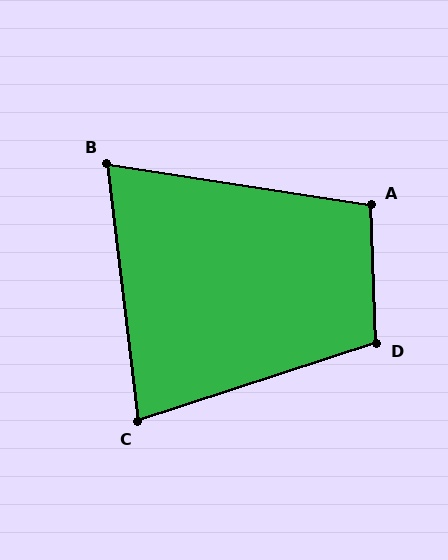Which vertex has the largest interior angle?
D, at approximately 106 degrees.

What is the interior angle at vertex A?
Approximately 101 degrees (obtuse).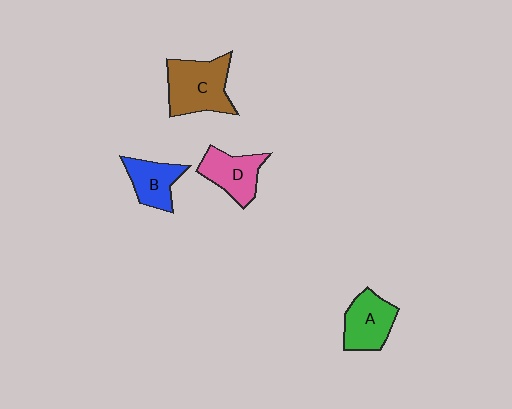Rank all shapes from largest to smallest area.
From largest to smallest: C (brown), A (green), D (pink), B (blue).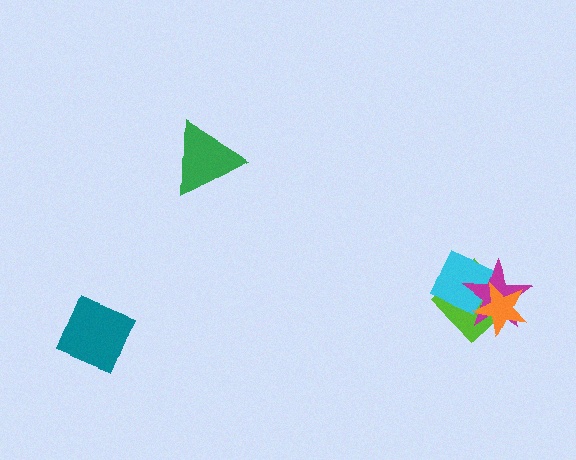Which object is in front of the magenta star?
The orange star is in front of the magenta star.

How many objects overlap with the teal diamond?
0 objects overlap with the teal diamond.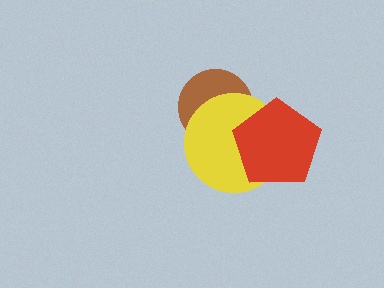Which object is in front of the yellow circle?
The red pentagon is in front of the yellow circle.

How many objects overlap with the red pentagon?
2 objects overlap with the red pentagon.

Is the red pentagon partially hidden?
No, no other shape covers it.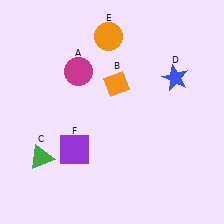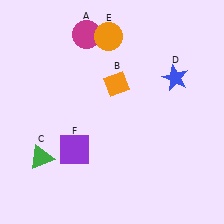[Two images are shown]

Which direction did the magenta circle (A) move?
The magenta circle (A) moved up.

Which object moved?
The magenta circle (A) moved up.